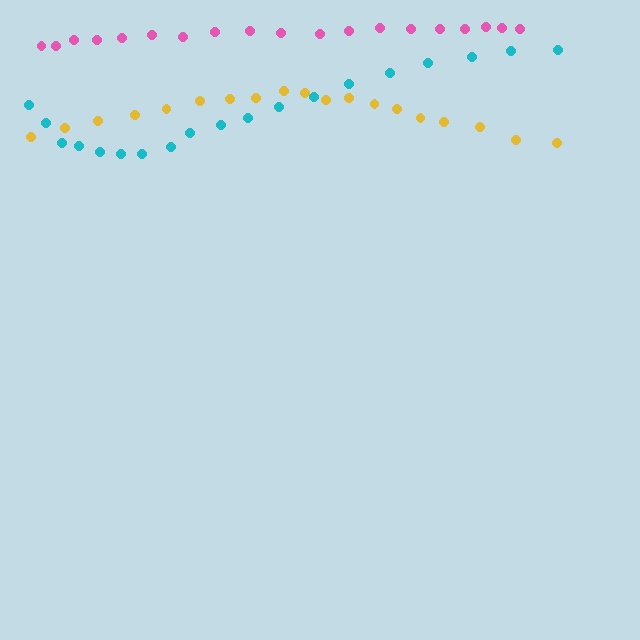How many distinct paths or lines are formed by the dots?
There are 3 distinct paths.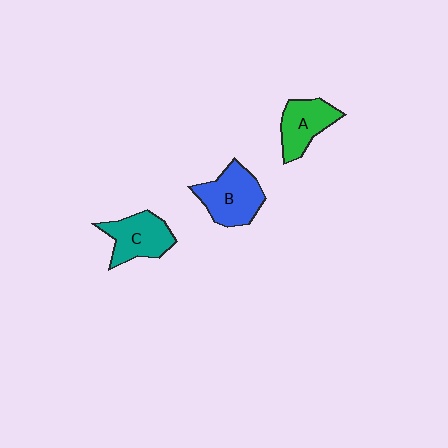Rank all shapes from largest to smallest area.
From largest to smallest: B (blue), C (teal), A (green).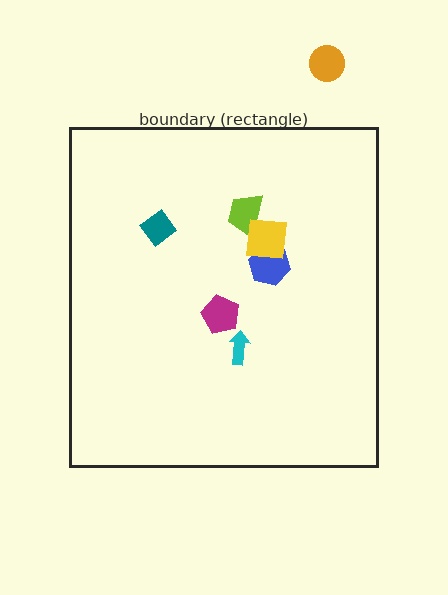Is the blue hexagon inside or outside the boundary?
Inside.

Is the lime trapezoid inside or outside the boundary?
Inside.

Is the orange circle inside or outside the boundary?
Outside.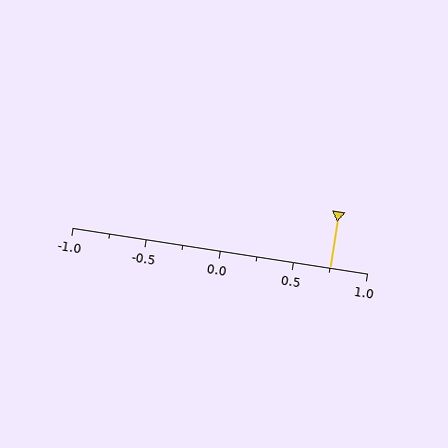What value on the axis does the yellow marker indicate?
The marker indicates approximately 0.75.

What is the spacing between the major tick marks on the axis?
The major ticks are spaced 0.5 apart.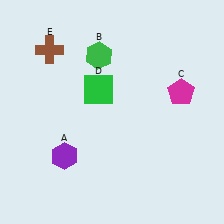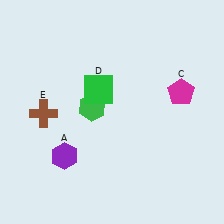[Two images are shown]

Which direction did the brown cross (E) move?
The brown cross (E) moved down.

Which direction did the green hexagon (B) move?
The green hexagon (B) moved down.